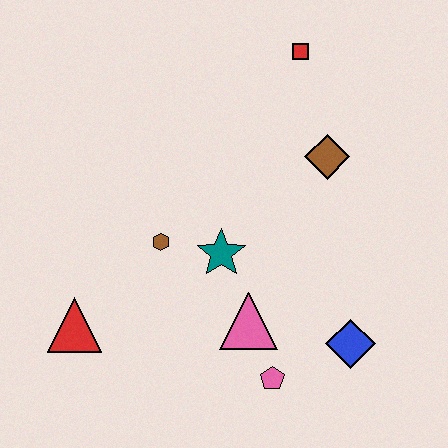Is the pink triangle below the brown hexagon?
Yes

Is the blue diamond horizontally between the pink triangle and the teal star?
No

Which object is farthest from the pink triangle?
The red square is farthest from the pink triangle.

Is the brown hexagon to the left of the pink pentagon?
Yes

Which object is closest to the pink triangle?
The pink pentagon is closest to the pink triangle.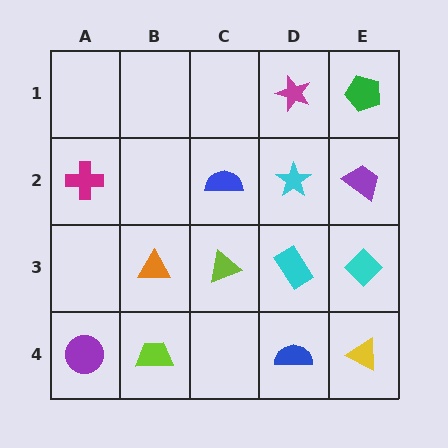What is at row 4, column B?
A lime trapezoid.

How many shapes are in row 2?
4 shapes.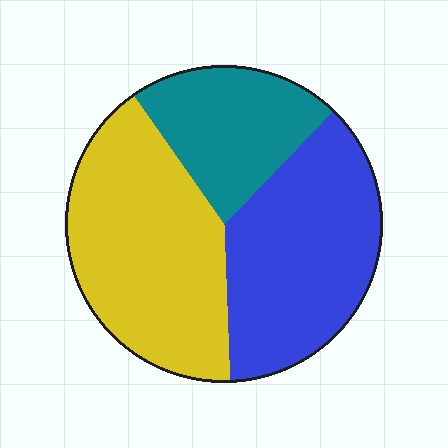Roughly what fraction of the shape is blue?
Blue covers 37% of the shape.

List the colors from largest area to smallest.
From largest to smallest: yellow, blue, teal.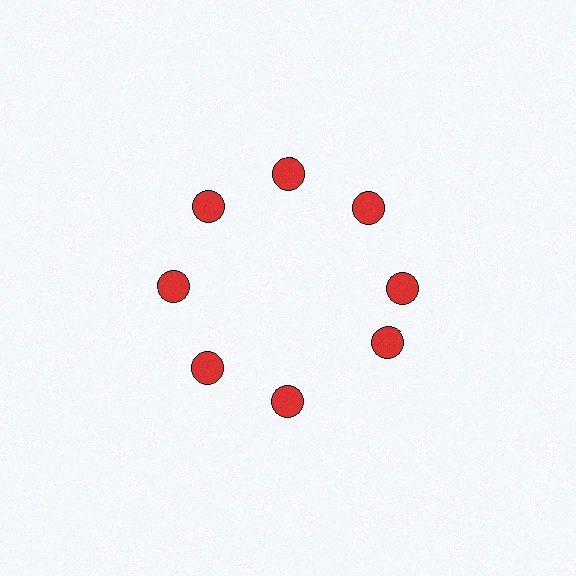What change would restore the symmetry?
The symmetry would be restored by rotating it back into even spacing with its neighbors so that all 8 circles sit at equal angles and equal distance from the center.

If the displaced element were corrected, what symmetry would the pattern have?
It would have 8-fold rotational symmetry — the pattern would map onto itself every 45 degrees.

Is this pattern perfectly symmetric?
No. The 8 red circles are arranged in a ring, but one element near the 4 o'clock position is rotated out of alignment along the ring, breaking the 8-fold rotational symmetry.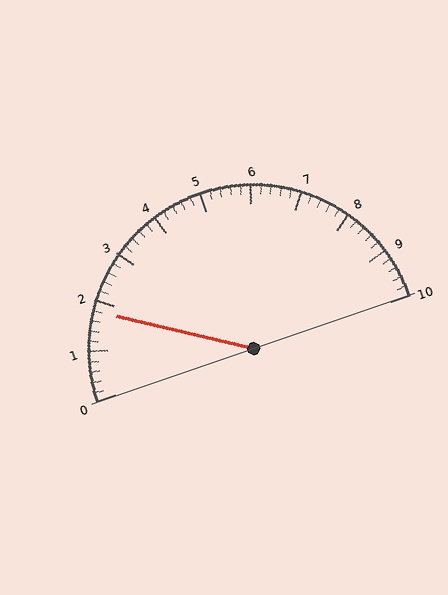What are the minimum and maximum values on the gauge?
The gauge ranges from 0 to 10.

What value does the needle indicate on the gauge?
The needle indicates approximately 1.8.